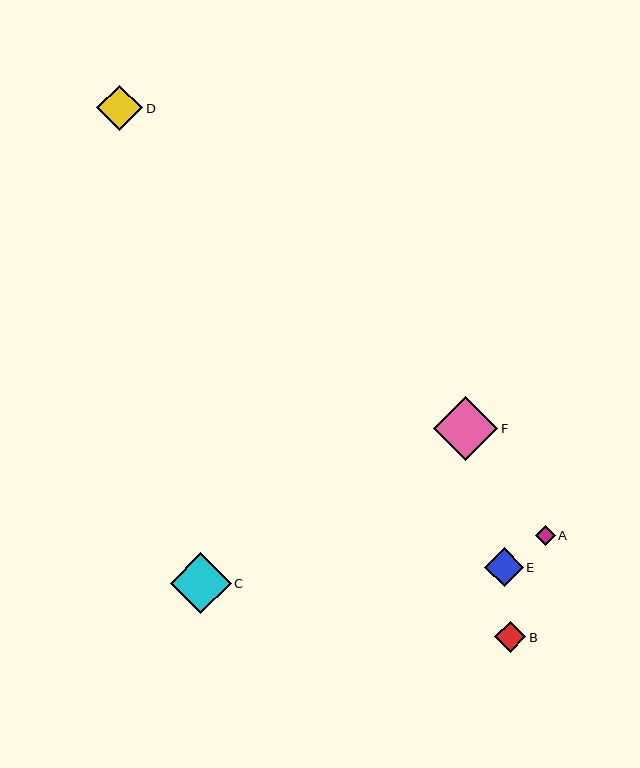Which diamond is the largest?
Diamond F is the largest with a size of approximately 65 pixels.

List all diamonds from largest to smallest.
From largest to smallest: F, C, D, E, B, A.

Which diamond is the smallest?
Diamond A is the smallest with a size of approximately 20 pixels.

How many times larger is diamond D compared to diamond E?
Diamond D is approximately 1.2 times the size of diamond E.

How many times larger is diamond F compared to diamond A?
Diamond F is approximately 3.2 times the size of diamond A.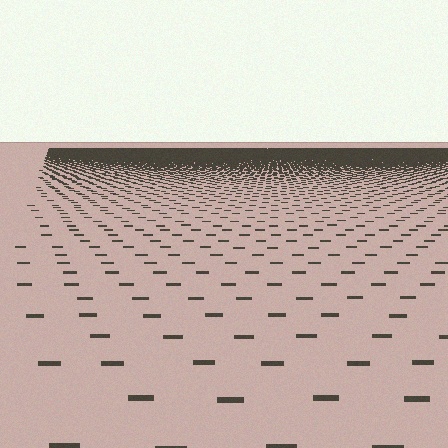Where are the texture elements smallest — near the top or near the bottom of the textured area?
Near the top.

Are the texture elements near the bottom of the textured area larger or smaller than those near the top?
Larger. Near the bottom, elements are closer to the viewer and appear at a bigger on-screen size.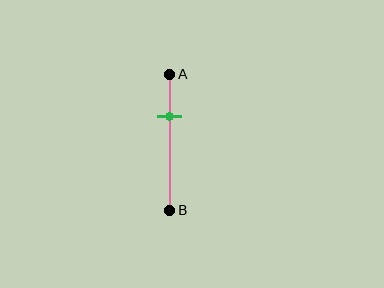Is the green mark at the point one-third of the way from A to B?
Yes, the mark is approximately at the one-third point.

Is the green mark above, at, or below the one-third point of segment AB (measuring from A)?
The green mark is approximately at the one-third point of segment AB.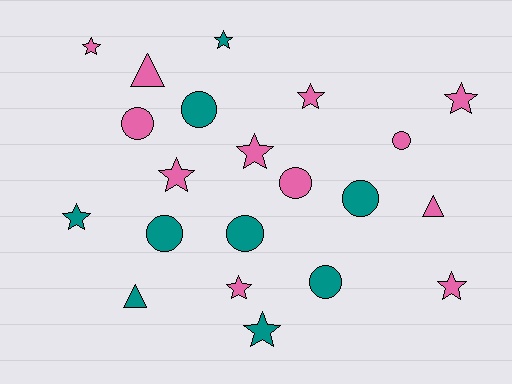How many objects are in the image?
There are 21 objects.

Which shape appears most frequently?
Star, with 10 objects.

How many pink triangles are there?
There are 2 pink triangles.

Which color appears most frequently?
Pink, with 12 objects.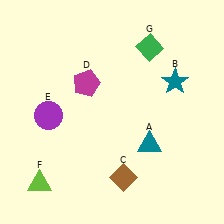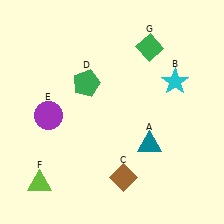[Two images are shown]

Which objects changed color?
B changed from teal to cyan. D changed from magenta to green.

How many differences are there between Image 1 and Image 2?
There are 2 differences between the two images.